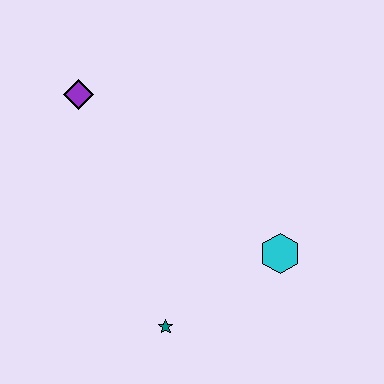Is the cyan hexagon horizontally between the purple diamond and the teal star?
No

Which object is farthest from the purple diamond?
The cyan hexagon is farthest from the purple diamond.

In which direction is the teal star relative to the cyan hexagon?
The teal star is to the left of the cyan hexagon.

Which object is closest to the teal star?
The cyan hexagon is closest to the teal star.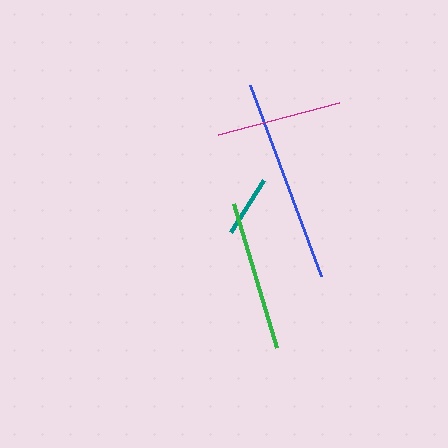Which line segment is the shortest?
The teal line is the shortest at approximately 61 pixels.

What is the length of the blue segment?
The blue segment is approximately 203 pixels long.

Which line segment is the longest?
The blue line is the longest at approximately 203 pixels.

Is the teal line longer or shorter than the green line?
The green line is longer than the teal line.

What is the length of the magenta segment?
The magenta segment is approximately 125 pixels long.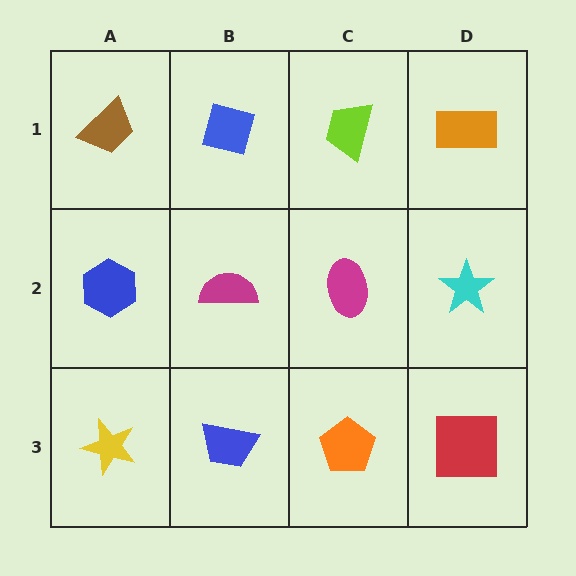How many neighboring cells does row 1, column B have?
3.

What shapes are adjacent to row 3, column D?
A cyan star (row 2, column D), an orange pentagon (row 3, column C).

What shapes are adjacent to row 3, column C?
A magenta ellipse (row 2, column C), a blue trapezoid (row 3, column B), a red square (row 3, column D).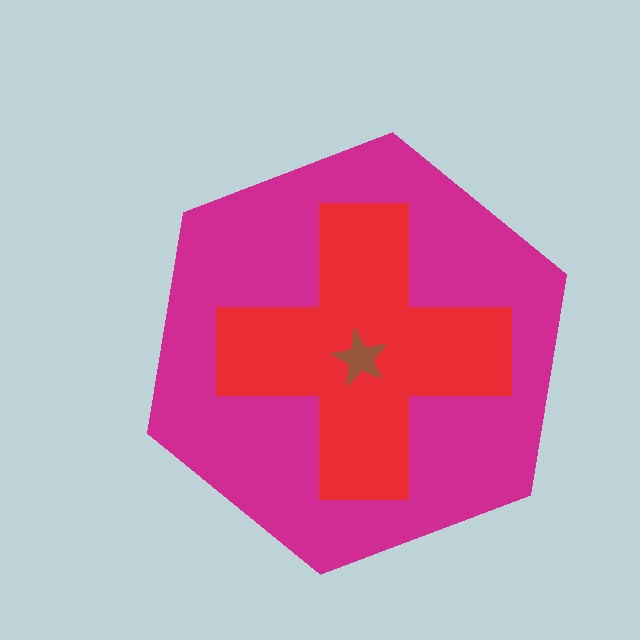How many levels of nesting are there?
3.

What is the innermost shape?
The brown star.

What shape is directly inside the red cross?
The brown star.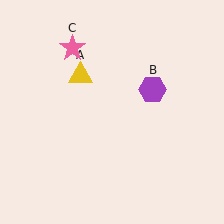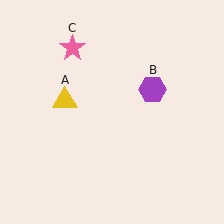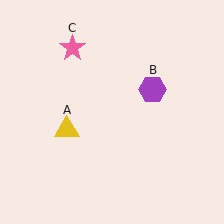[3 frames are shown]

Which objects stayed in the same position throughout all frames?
Purple hexagon (object B) and pink star (object C) remained stationary.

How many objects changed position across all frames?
1 object changed position: yellow triangle (object A).